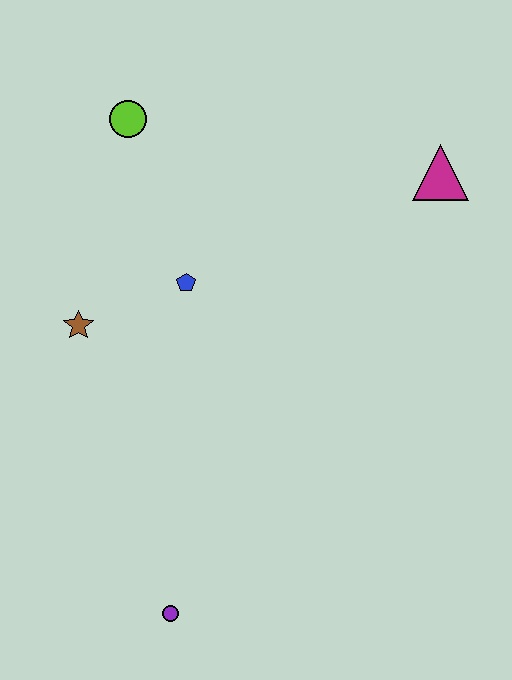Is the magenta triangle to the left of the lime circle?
No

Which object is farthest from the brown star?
The magenta triangle is farthest from the brown star.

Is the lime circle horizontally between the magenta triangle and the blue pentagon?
No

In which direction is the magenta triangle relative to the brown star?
The magenta triangle is to the right of the brown star.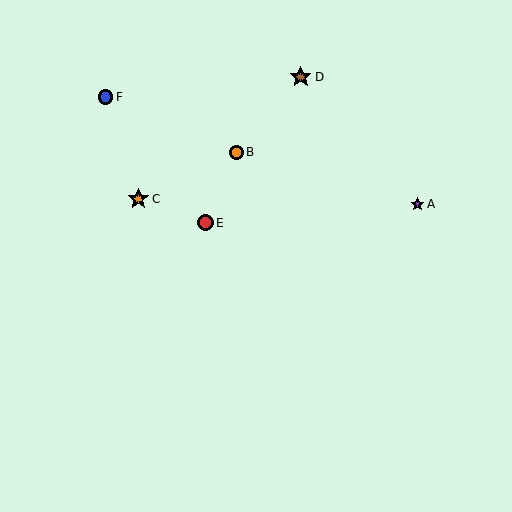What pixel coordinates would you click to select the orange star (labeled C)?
Click at (138, 199) to select the orange star C.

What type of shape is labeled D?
Shape D is a brown star.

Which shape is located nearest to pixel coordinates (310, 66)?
The brown star (labeled D) at (301, 77) is nearest to that location.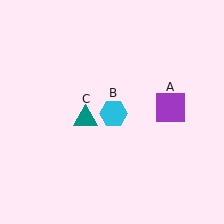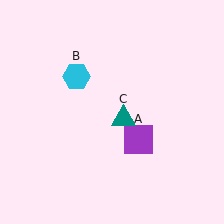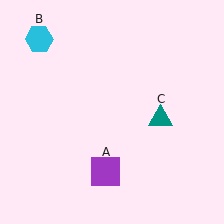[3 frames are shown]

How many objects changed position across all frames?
3 objects changed position: purple square (object A), cyan hexagon (object B), teal triangle (object C).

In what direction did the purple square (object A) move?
The purple square (object A) moved down and to the left.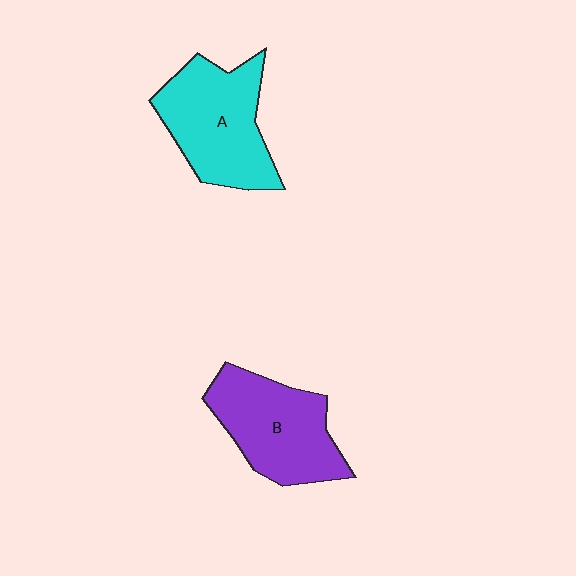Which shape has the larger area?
Shape A (cyan).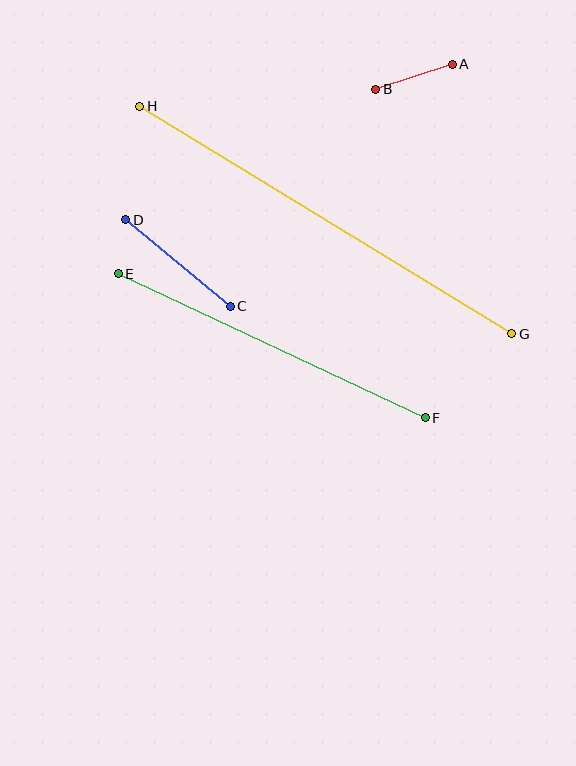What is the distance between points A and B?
The distance is approximately 81 pixels.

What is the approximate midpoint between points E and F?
The midpoint is at approximately (272, 346) pixels.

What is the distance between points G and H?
The distance is approximately 436 pixels.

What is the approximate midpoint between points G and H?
The midpoint is at approximately (326, 220) pixels.